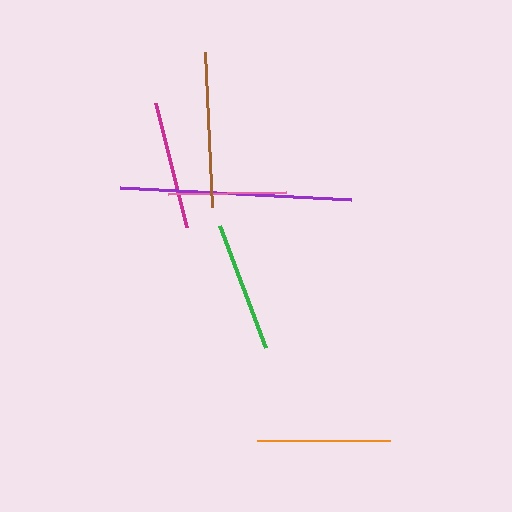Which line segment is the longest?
The purple line is the longest at approximately 232 pixels.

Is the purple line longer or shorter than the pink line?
The purple line is longer than the pink line.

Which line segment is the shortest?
The pink line is the shortest at approximately 117 pixels.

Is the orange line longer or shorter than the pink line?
The orange line is longer than the pink line.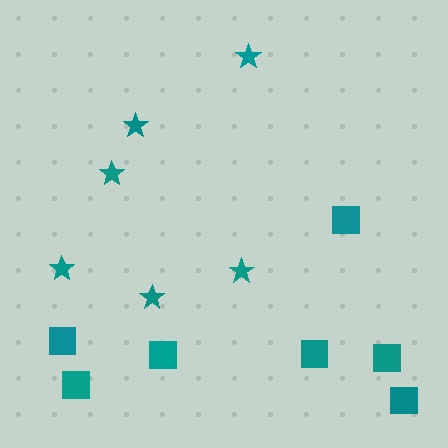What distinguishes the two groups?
There are 2 groups: one group of stars (6) and one group of squares (7).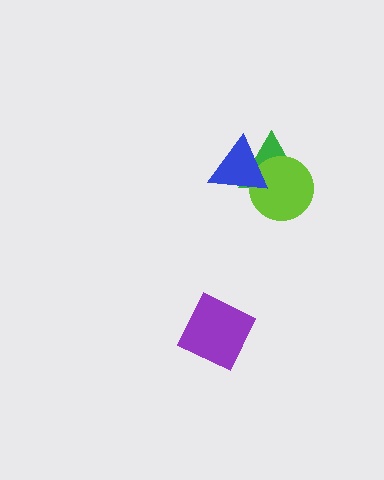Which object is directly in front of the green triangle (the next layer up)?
The lime circle is directly in front of the green triangle.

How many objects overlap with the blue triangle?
2 objects overlap with the blue triangle.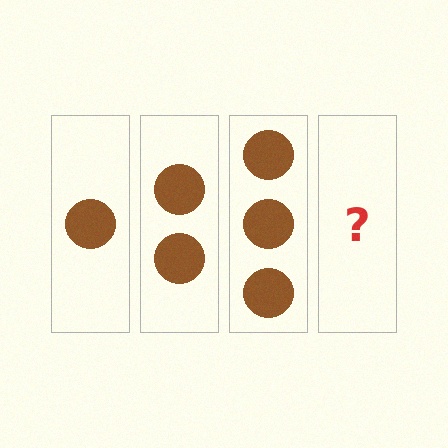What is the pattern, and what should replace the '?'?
The pattern is that each step adds one more circle. The '?' should be 4 circles.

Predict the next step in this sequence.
The next step is 4 circles.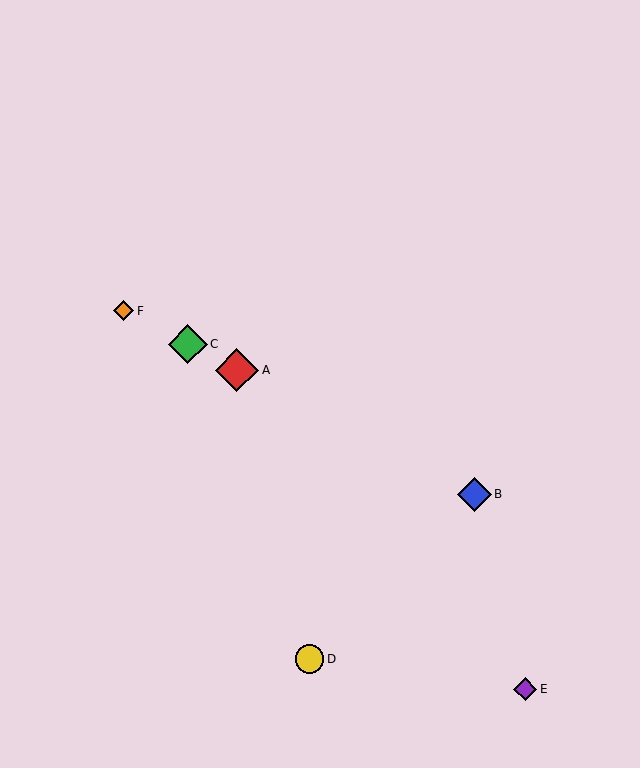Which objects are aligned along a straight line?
Objects A, B, C, F are aligned along a straight line.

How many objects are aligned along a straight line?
4 objects (A, B, C, F) are aligned along a straight line.